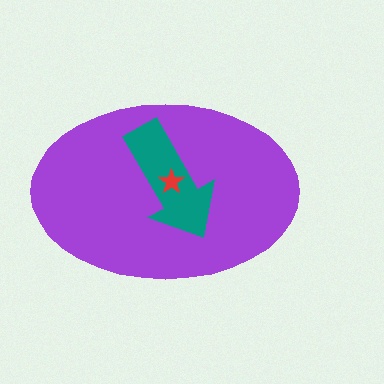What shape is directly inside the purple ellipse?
The teal arrow.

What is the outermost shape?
The purple ellipse.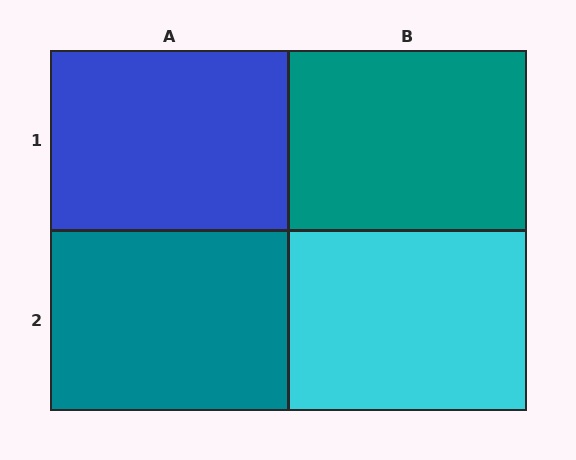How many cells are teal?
2 cells are teal.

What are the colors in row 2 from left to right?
Teal, cyan.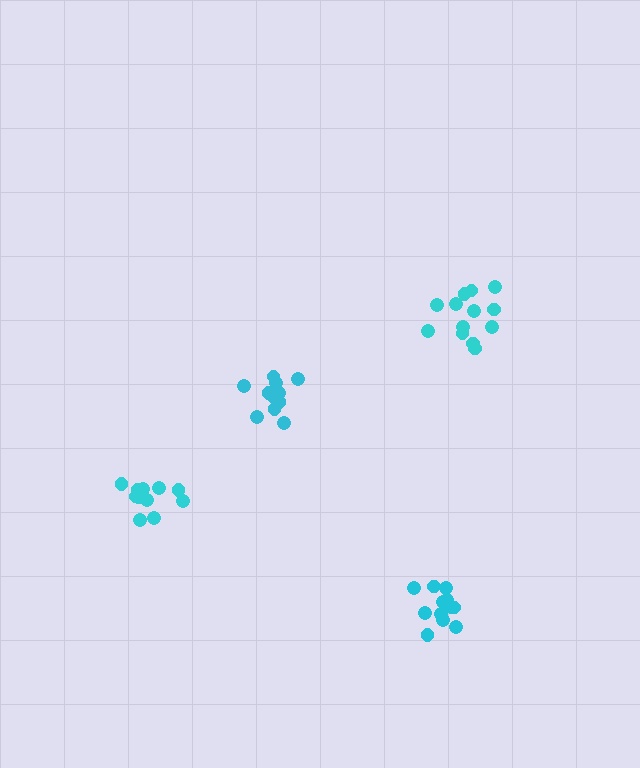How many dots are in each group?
Group 1: 12 dots, Group 2: 11 dots, Group 3: 12 dots, Group 4: 13 dots (48 total).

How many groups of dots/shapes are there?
There are 4 groups.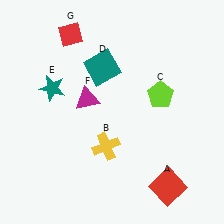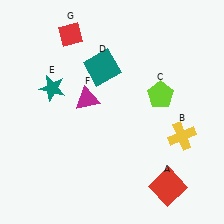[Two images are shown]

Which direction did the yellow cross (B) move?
The yellow cross (B) moved right.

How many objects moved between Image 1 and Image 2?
1 object moved between the two images.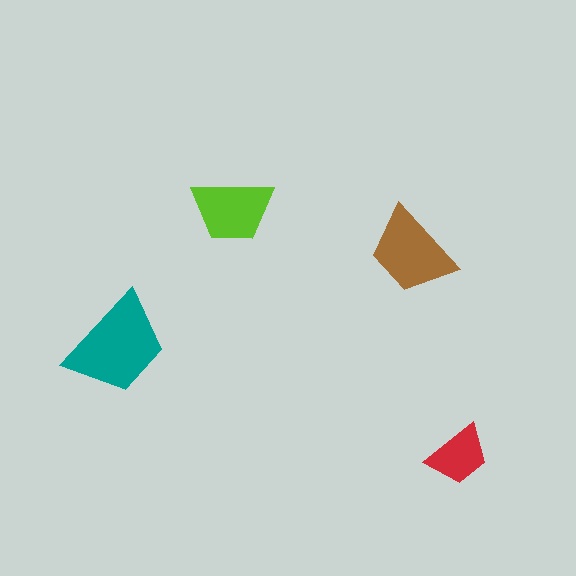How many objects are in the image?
There are 4 objects in the image.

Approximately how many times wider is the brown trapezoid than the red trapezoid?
About 1.5 times wider.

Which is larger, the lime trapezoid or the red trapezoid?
The lime one.